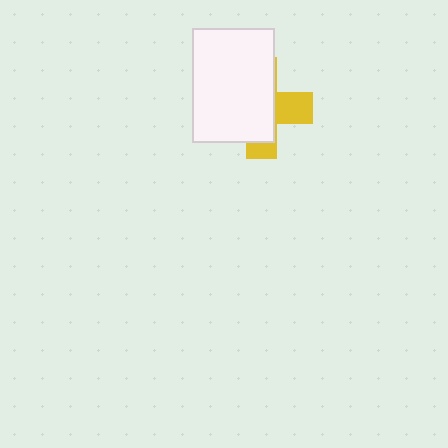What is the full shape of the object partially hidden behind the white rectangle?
The partially hidden object is a yellow cross.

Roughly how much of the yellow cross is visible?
A small part of it is visible (roughly 33%).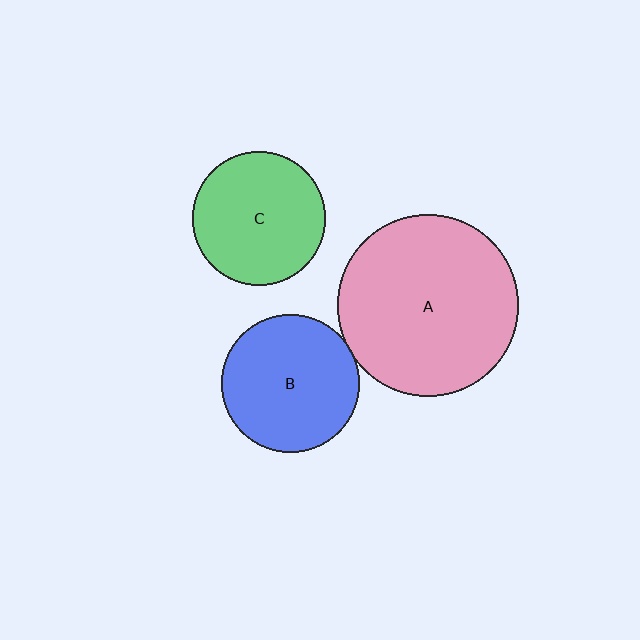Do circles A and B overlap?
Yes.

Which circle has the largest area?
Circle A (pink).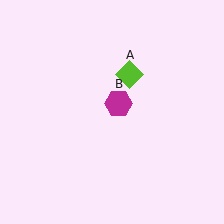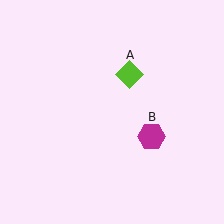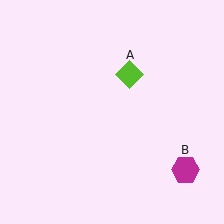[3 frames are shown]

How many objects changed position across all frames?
1 object changed position: magenta hexagon (object B).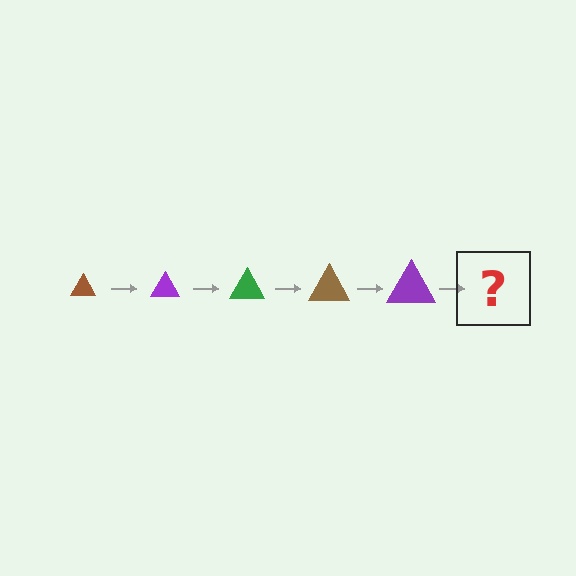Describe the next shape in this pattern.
It should be a green triangle, larger than the previous one.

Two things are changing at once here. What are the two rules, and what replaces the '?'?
The two rules are that the triangle grows larger each step and the color cycles through brown, purple, and green. The '?' should be a green triangle, larger than the previous one.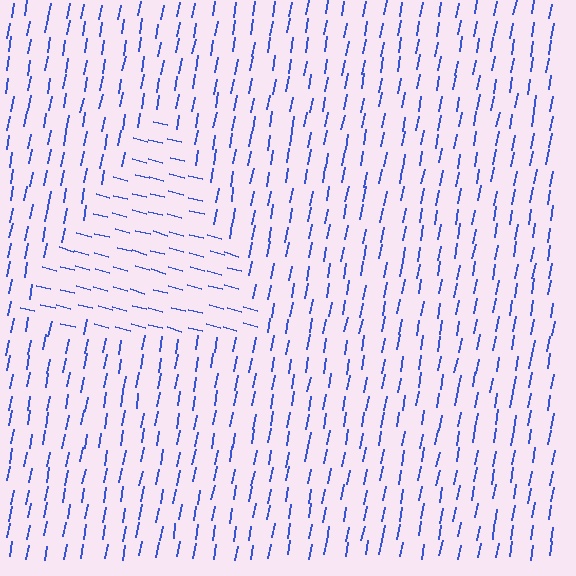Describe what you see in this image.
The image is filled with small blue line segments. A triangle region in the image has lines oriented differently from the surrounding lines, creating a visible texture boundary.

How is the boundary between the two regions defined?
The boundary is defined purely by a change in line orientation (approximately 86 degrees difference). All lines are the same color and thickness.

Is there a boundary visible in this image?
Yes, there is a texture boundary formed by a change in line orientation.